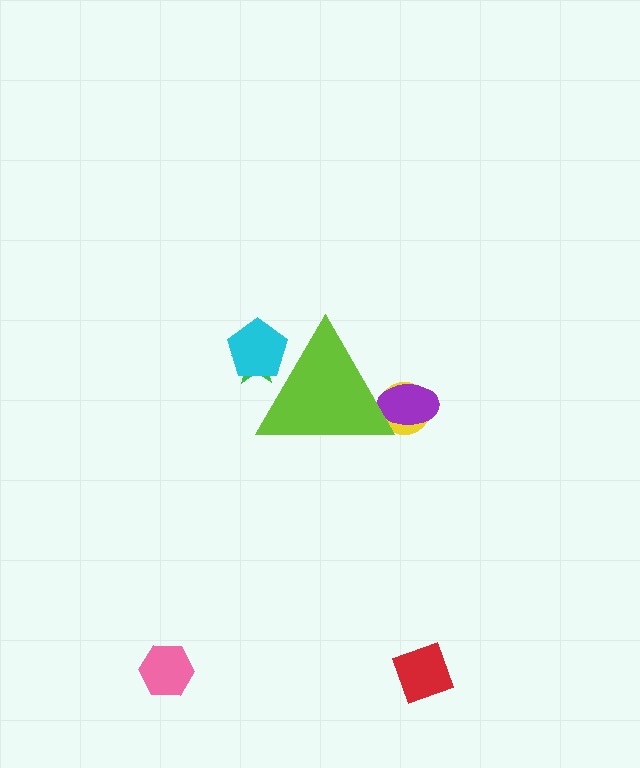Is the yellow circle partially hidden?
Yes, the yellow circle is partially hidden behind the lime triangle.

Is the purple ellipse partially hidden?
Yes, the purple ellipse is partially hidden behind the lime triangle.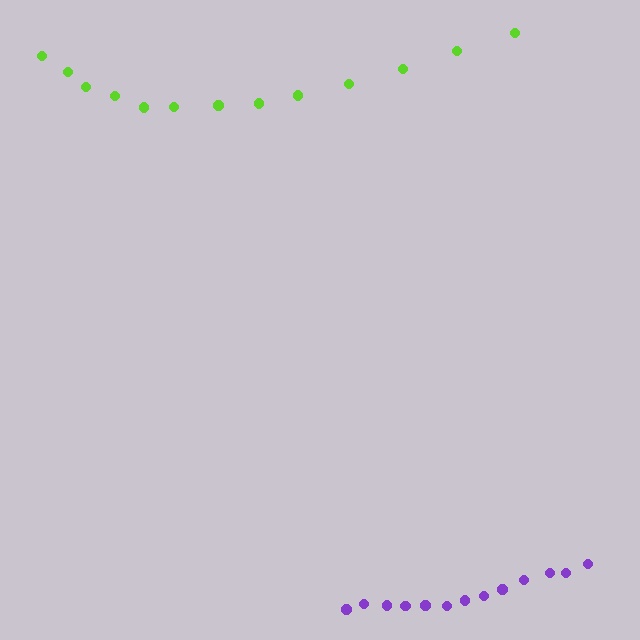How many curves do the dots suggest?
There are 2 distinct paths.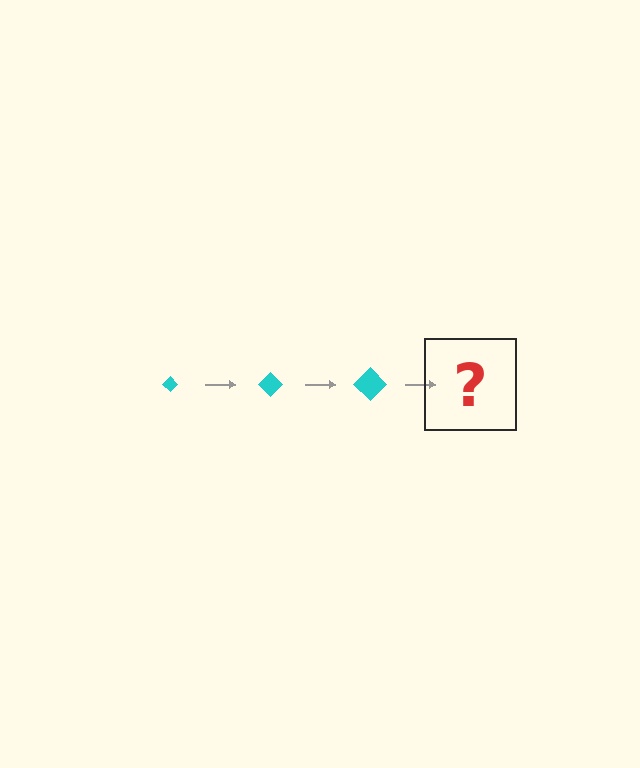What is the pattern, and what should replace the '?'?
The pattern is that the diamond gets progressively larger each step. The '?' should be a cyan diamond, larger than the previous one.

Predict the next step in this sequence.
The next step is a cyan diamond, larger than the previous one.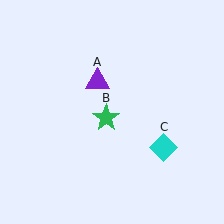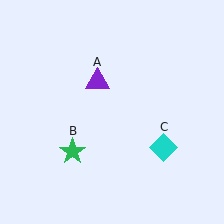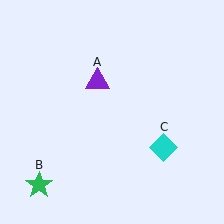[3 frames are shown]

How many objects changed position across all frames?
1 object changed position: green star (object B).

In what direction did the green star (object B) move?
The green star (object B) moved down and to the left.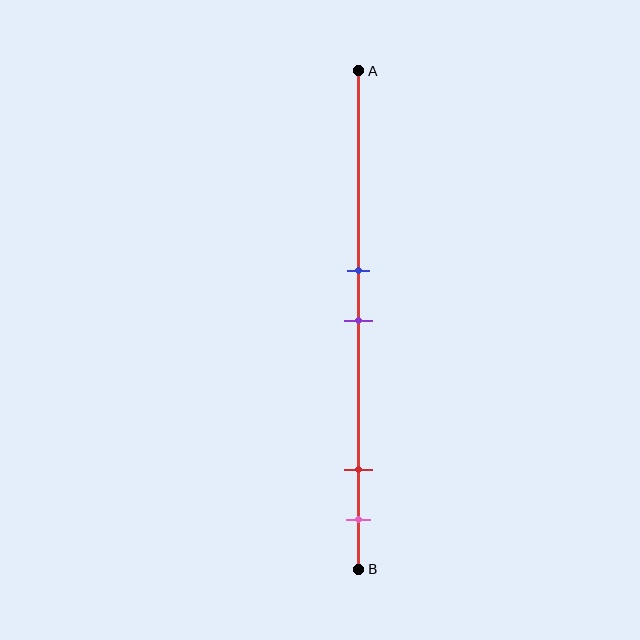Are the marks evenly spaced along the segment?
No, the marks are not evenly spaced.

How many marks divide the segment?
There are 4 marks dividing the segment.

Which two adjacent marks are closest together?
The blue and purple marks are the closest adjacent pair.